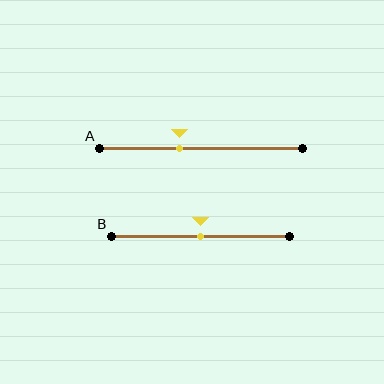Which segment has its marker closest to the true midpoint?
Segment B has its marker closest to the true midpoint.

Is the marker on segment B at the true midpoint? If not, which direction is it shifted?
Yes, the marker on segment B is at the true midpoint.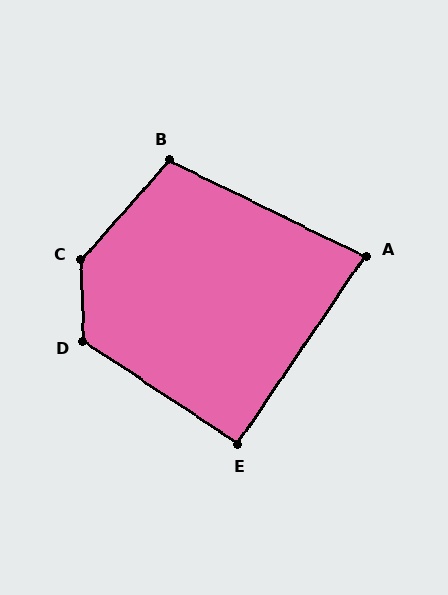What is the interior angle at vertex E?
Approximately 91 degrees (approximately right).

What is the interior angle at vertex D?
Approximately 125 degrees (obtuse).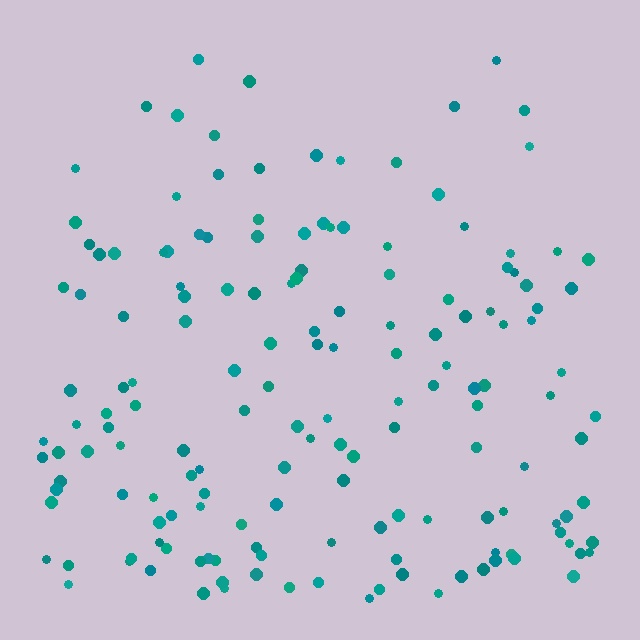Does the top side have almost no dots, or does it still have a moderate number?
Still a moderate number, just noticeably fewer than the bottom.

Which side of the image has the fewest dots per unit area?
The top.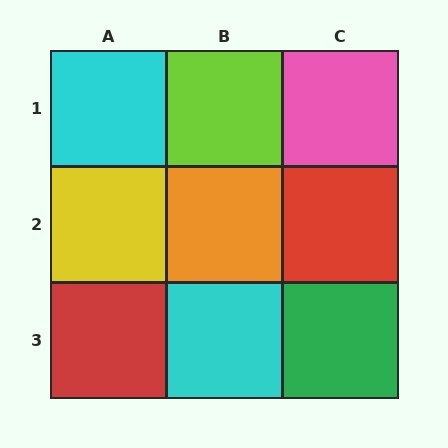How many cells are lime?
1 cell is lime.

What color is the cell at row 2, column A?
Yellow.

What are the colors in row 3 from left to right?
Red, cyan, green.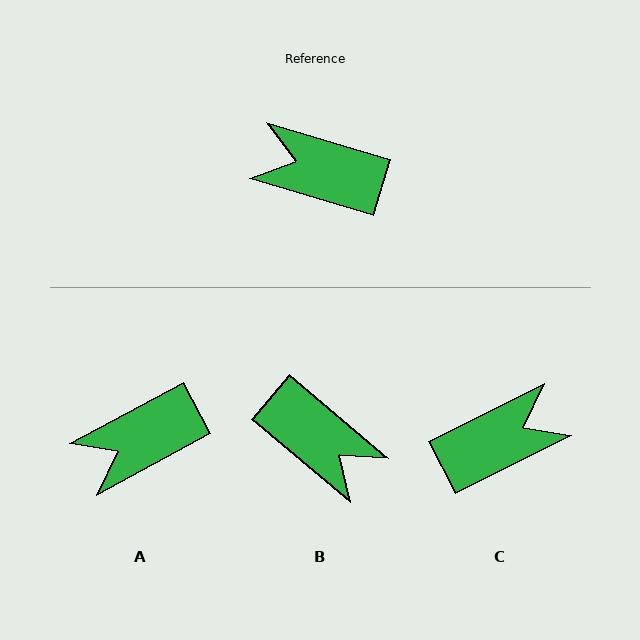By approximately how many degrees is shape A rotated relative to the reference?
Approximately 45 degrees counter-clockwise.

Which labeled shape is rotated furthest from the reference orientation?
B, about 156 degrees away.